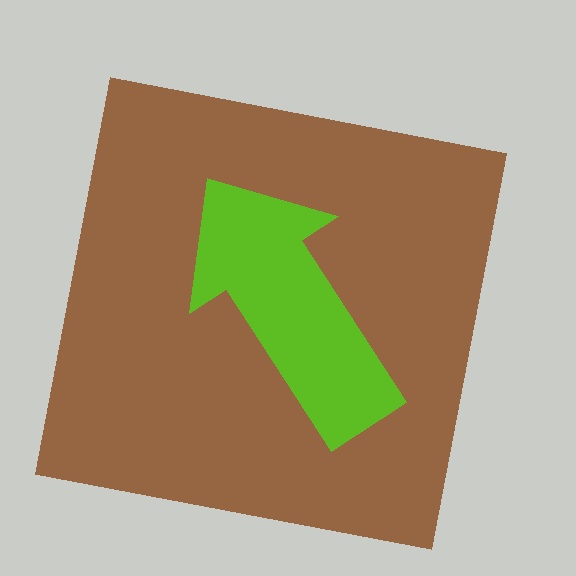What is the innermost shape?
The lime arrow.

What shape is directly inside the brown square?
The lime arrow.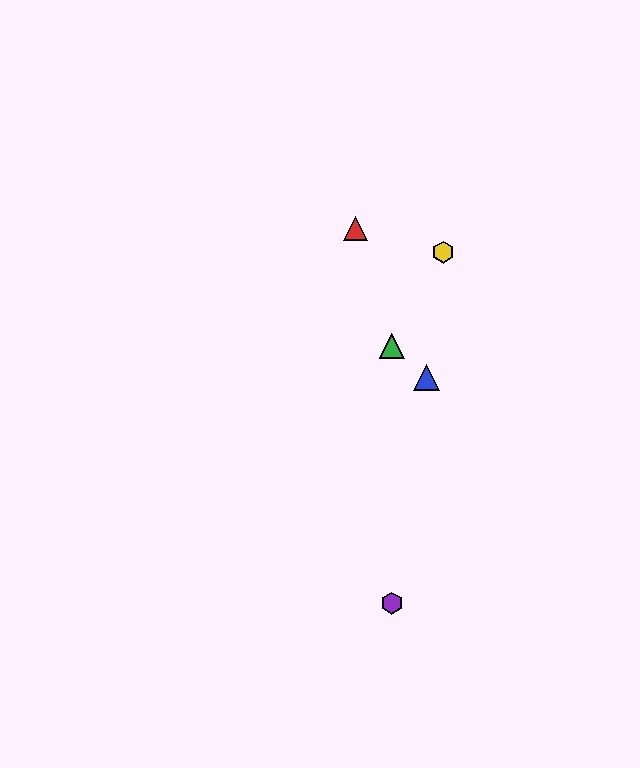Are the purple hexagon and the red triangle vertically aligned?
No, the purple hexagon is at x≈392 and the red triangle is at x≈356.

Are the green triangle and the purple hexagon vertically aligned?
Yes, both are at x≈392.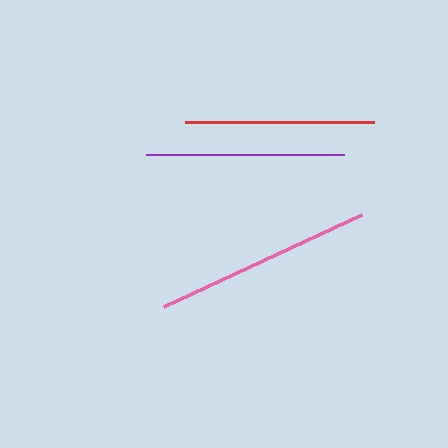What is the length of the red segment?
The red segment is approximately 189 pixels long.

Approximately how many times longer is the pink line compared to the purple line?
The pink line is approximately 1.1 times the length of the purple line.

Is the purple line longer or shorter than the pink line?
The pink line is longer than the purple line.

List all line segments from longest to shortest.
From longest to shortest: pink, purple, red.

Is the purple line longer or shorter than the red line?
The purple line is longer than the red line.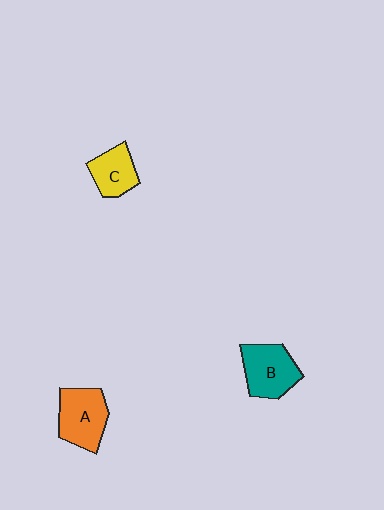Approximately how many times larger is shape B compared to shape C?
Approximately 1.4 times.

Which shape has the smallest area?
Shape C (yellow).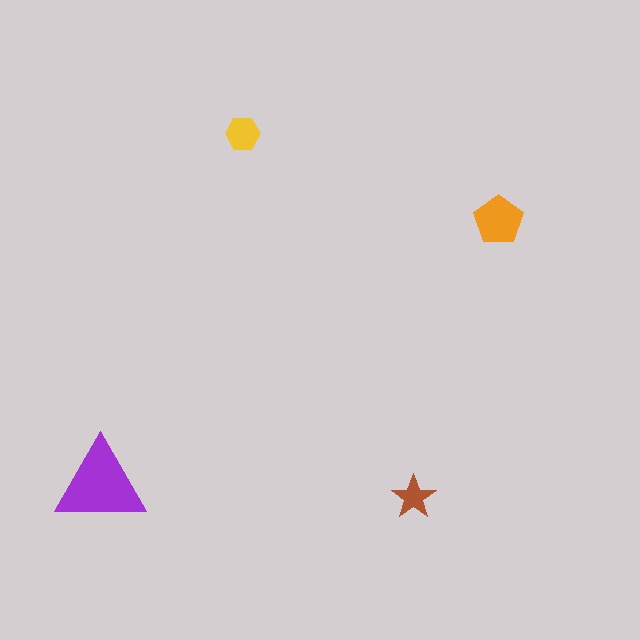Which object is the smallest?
The brown star.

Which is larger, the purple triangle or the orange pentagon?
The purple triangle.